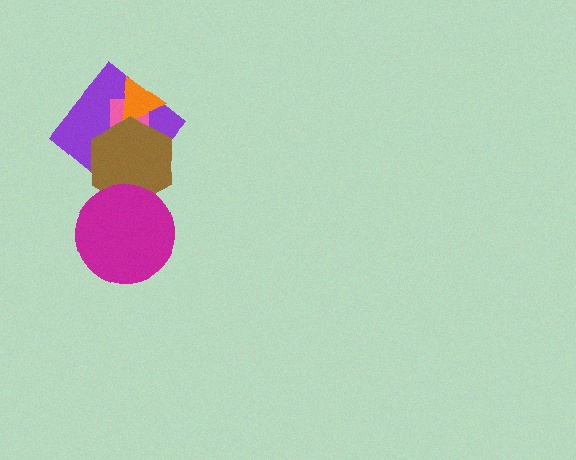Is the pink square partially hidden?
Yes, it is partially covered by another shape.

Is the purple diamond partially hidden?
Yes, it is partially covered by another shape.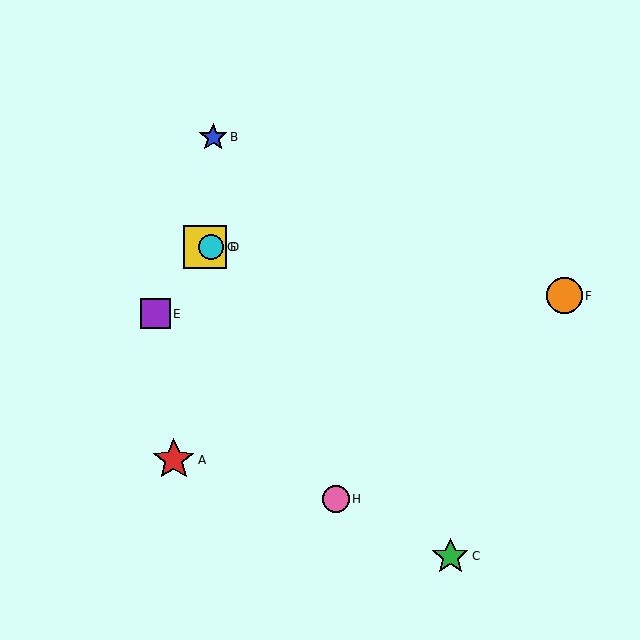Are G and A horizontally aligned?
No, G is at y≈247 and A is at y≈460.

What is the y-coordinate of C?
Object C is at y≈557.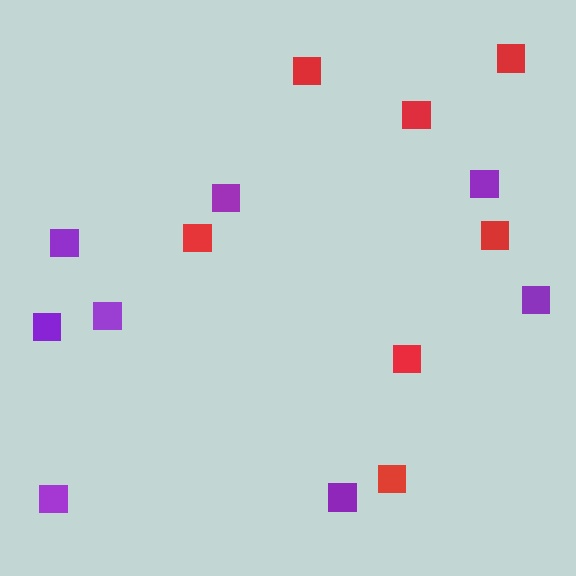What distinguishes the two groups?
There are 2 groups: one group of red squares (7) and one group of purple squares (8).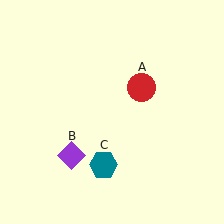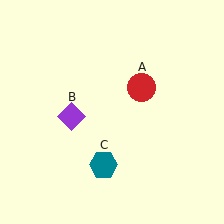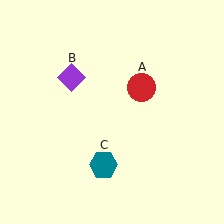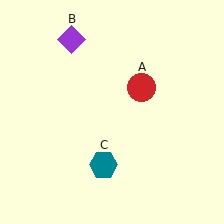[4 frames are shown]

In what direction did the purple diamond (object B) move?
The purple diamond (object B) moved up.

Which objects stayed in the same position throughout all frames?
Red circle (object A) and teal hexagon (object C) remained stationary.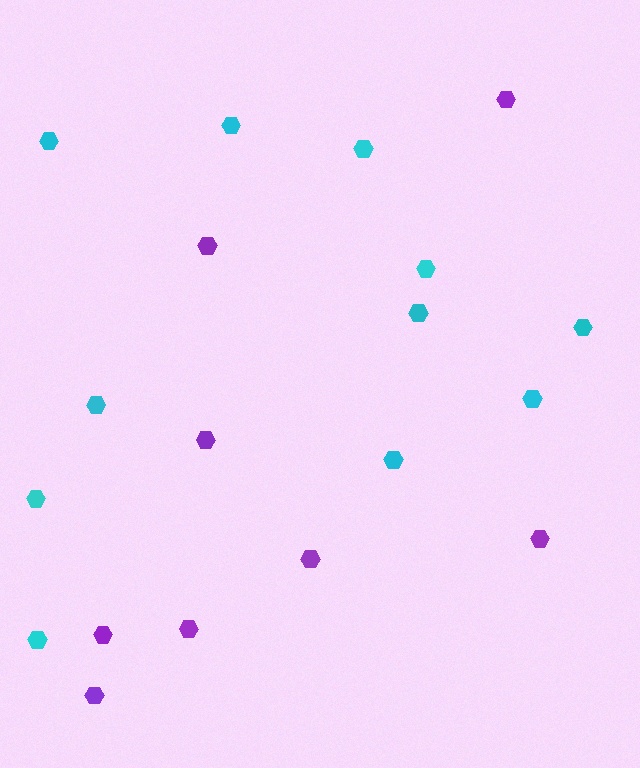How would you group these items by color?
There are 2 groups: one group of purple hexagons (8) and one group of cyan hexagons (11).